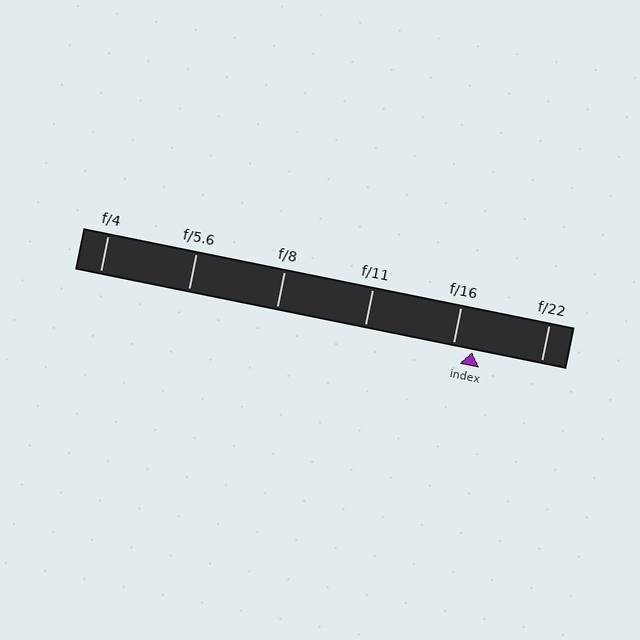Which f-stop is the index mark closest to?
The index mark is closest to f/16.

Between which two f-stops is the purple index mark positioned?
The index mark is between f/16 and f/22.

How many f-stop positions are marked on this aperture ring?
There are 6 f-stop positions marked.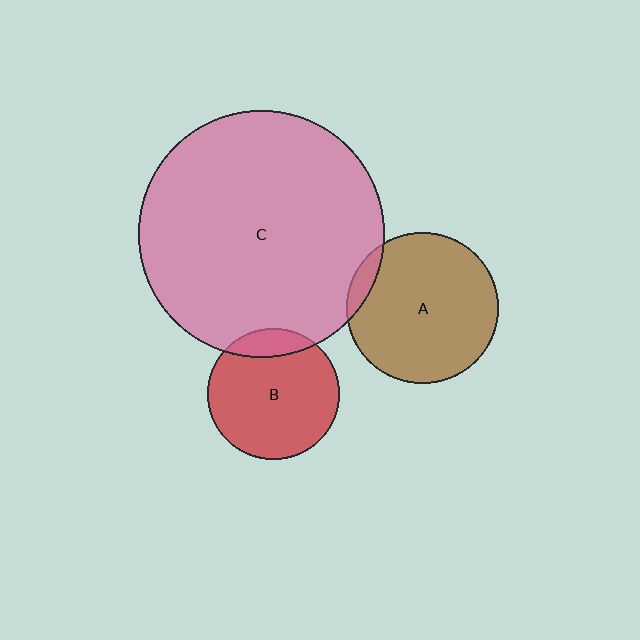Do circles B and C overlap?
Yes.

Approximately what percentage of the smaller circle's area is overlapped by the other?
Approximately 15%.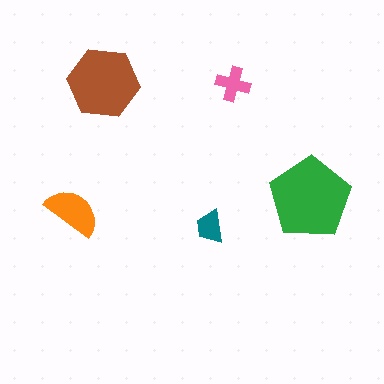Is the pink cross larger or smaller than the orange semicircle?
Smaller.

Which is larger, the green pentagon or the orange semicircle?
The green pentagon.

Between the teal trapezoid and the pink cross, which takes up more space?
The pink cross.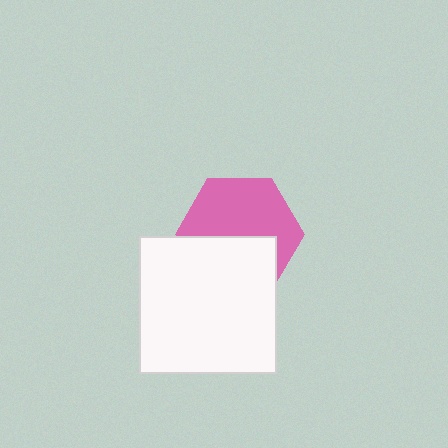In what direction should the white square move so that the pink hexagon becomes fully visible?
The white square should move down. That is the shortest direction to clear the overlap and leave the pink hexagon fully visible.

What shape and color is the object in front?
The object in front is a white square.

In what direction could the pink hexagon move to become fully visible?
The pink hexagon could move up. That would shift it out from behind the white square entirely.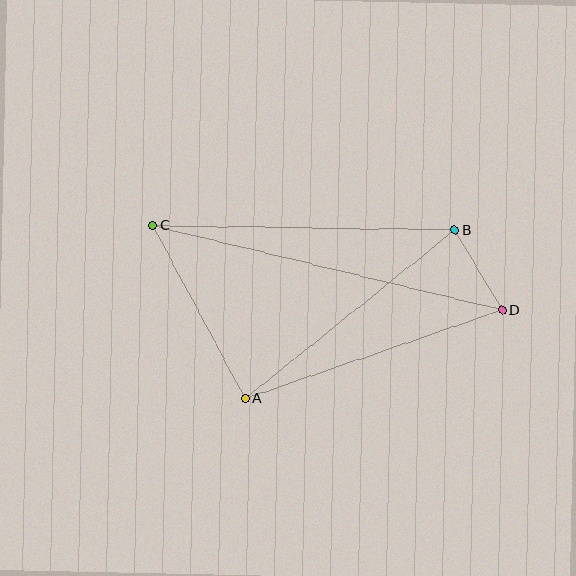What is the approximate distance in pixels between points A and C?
The distance between A and C is approximately 196 pixels.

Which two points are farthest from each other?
Points C and D are farthest from each other.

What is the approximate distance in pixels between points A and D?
The distance between A and D is approximately 272 pixels.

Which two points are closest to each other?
Points B and D are closest to each other.